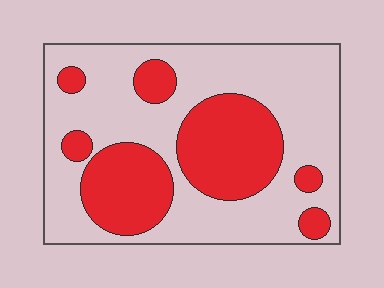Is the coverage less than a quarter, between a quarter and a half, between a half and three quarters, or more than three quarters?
Between a quarter and a half.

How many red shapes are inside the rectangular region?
7.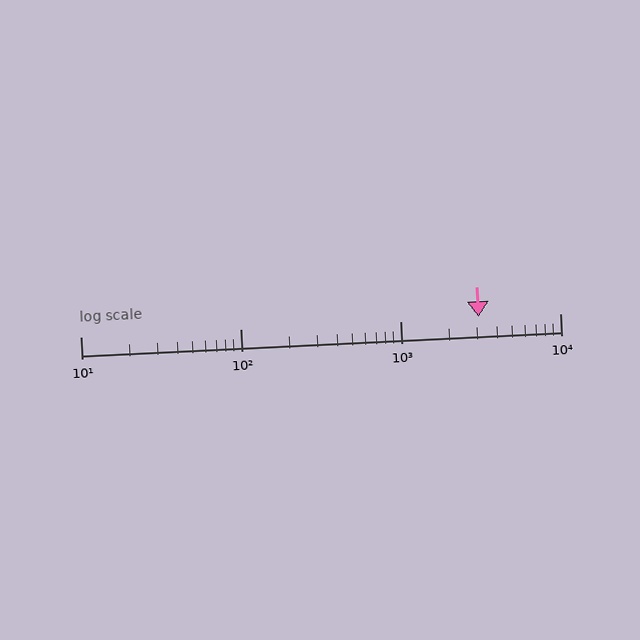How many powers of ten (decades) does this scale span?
The scale spans 3 decades, from 10 to 10000.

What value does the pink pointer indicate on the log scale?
The pointer indicates approximately 3100.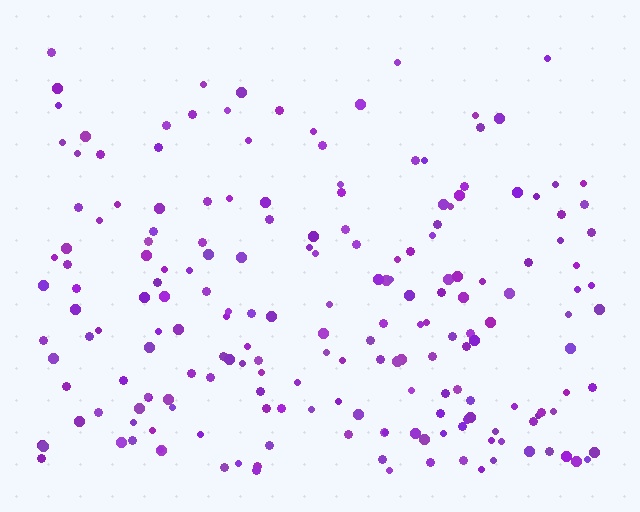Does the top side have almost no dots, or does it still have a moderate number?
Still a moderate number, just noticeably fewer than the bottom.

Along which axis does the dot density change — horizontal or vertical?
Vertical.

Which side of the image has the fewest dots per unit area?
The top.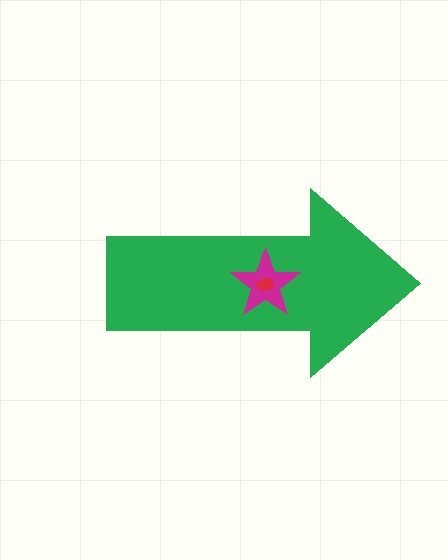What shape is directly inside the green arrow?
The magenta star.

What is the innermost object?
The red ellipse.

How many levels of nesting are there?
3.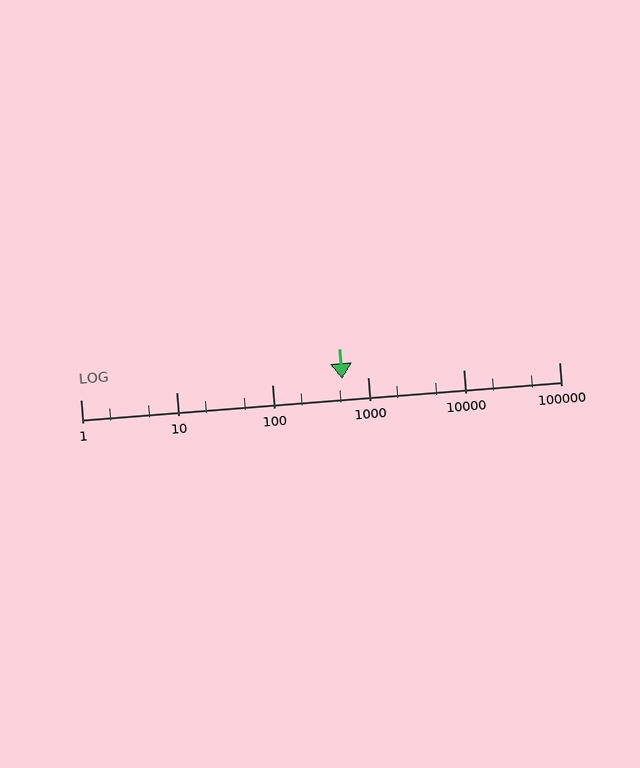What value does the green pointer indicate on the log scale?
The pointer indicates approximately 540.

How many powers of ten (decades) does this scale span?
The scale spans 5 decades, from 1 to 100000.